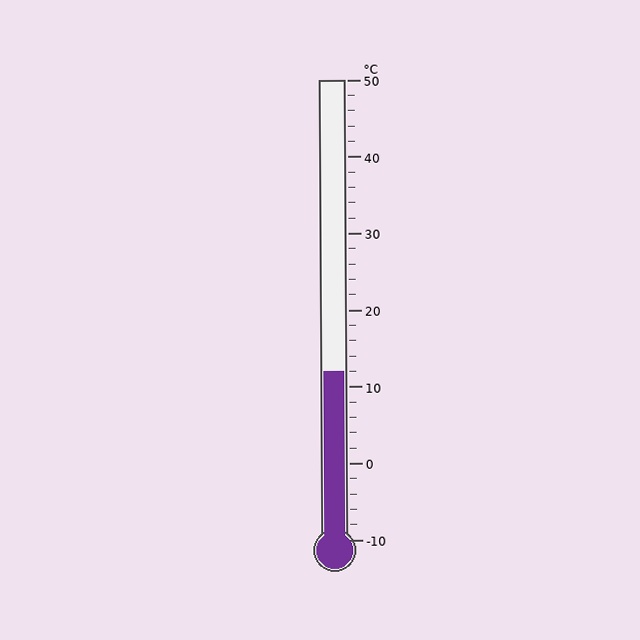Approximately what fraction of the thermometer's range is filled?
The thermometer is filled to approximately 35% of its range.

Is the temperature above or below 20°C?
The temperature is below 20°C.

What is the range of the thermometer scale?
The thermometer scale ranges from -10°C to 50°C.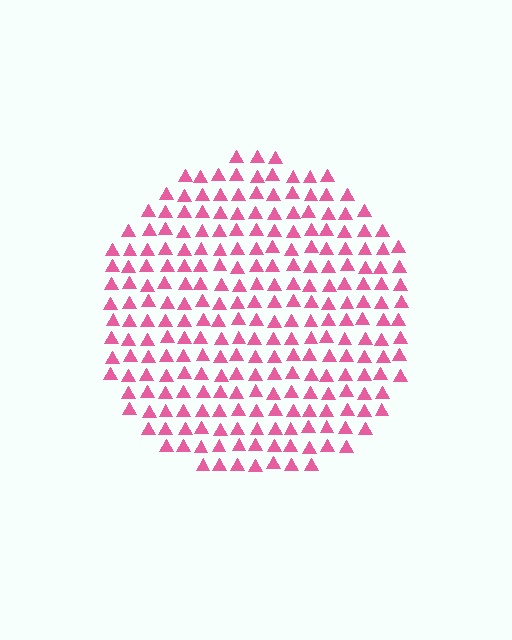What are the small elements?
The small elements are triangles.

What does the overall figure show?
The overall figure shows a circle.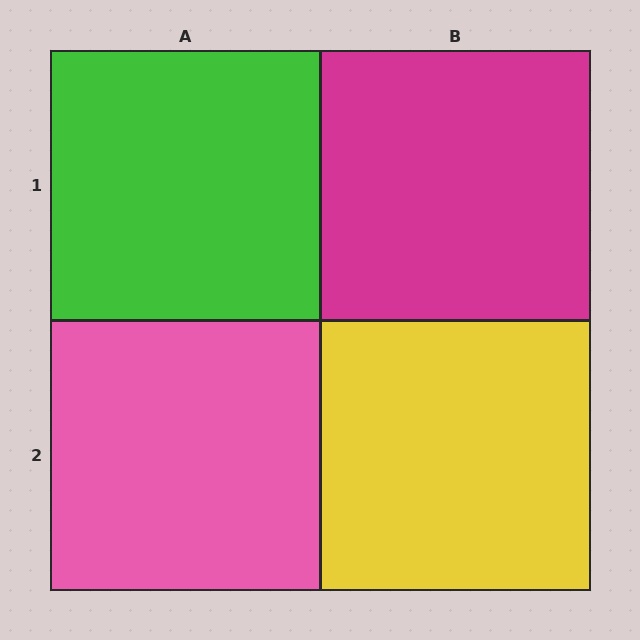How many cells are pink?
1 cell is pink.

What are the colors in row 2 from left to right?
Pink, yellow.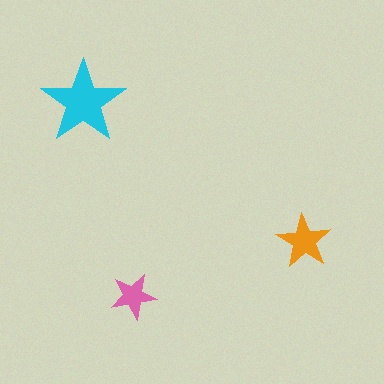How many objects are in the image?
There are 3 objects in the image.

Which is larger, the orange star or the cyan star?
The cyan one.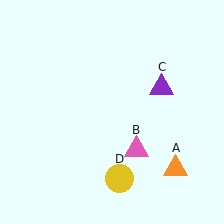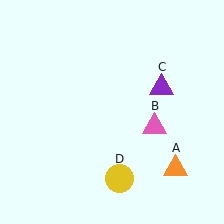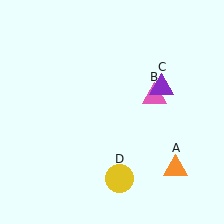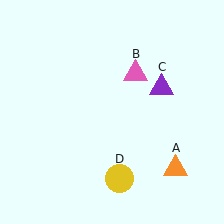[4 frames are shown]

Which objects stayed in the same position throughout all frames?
Orange triangle (object A) and purple triangle (object C) and yellow circle (object D) remained stationary.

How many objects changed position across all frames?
1 object changed position: pink triangle (object B).